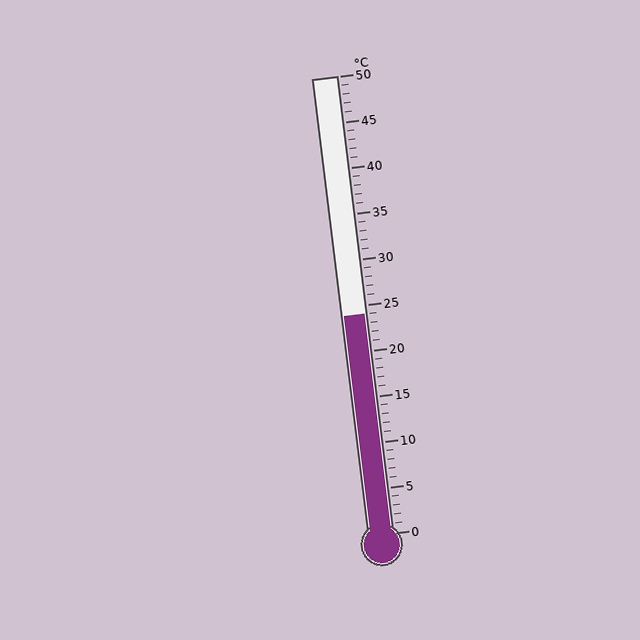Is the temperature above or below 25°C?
The temperature is below 25°C.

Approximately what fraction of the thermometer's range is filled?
The thermometer is filled to approximately 50% of its range.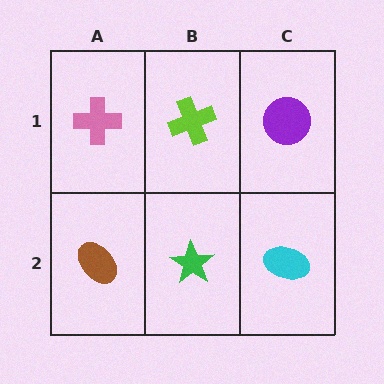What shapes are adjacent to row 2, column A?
A pink cross (row 1, column A), a green star (row 2, column B).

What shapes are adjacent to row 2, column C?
A purple circle (row 1, column C), a green star (row 2, column B).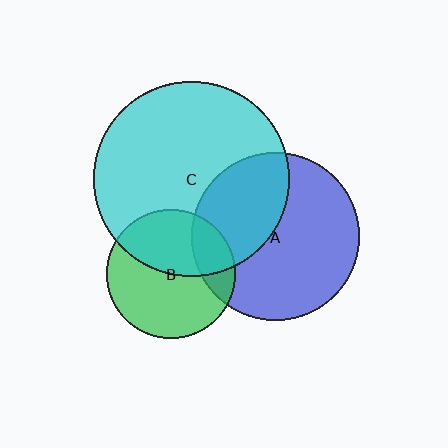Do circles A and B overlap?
Yes.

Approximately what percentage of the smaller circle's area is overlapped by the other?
Approximately 20%.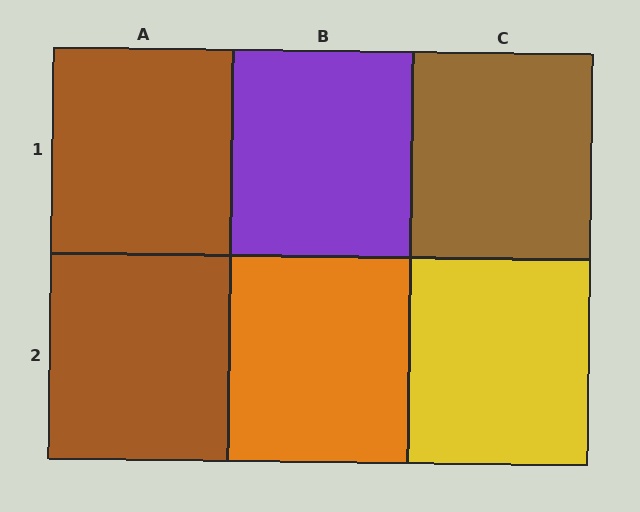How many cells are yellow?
1 cell is yellow.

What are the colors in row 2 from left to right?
Brown, orange, yellow.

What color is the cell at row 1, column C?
Brown.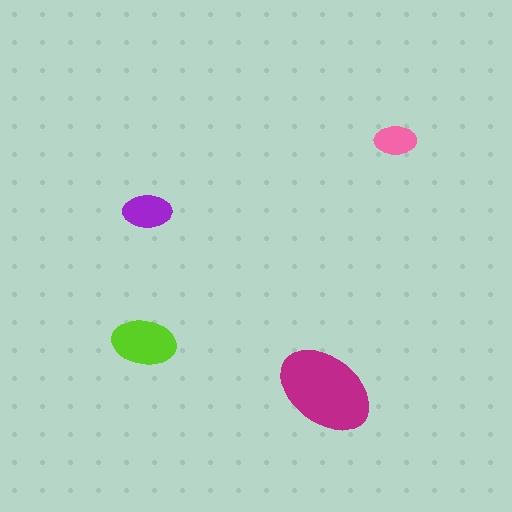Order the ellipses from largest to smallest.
the magenta one, the lime one, the purple one, the pink one.